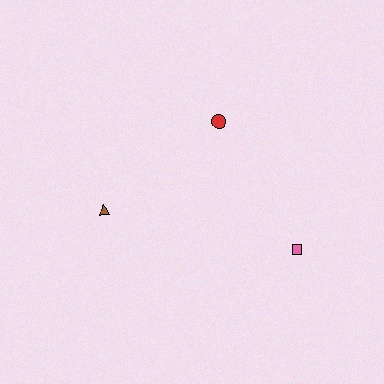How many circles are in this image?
There is 1 circle.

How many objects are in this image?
There are 3 objects.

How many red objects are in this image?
There is 1 red object.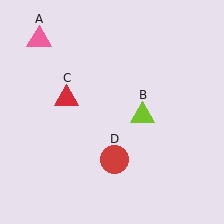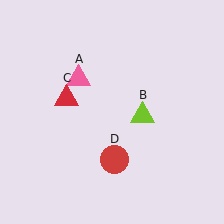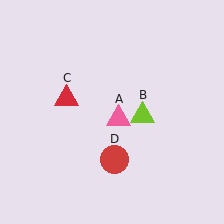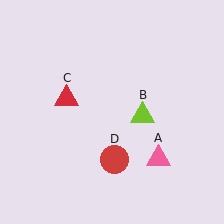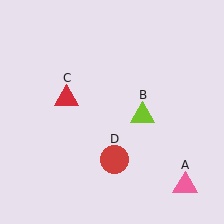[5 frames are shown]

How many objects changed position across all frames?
1 object changed position: pink triangle (object A).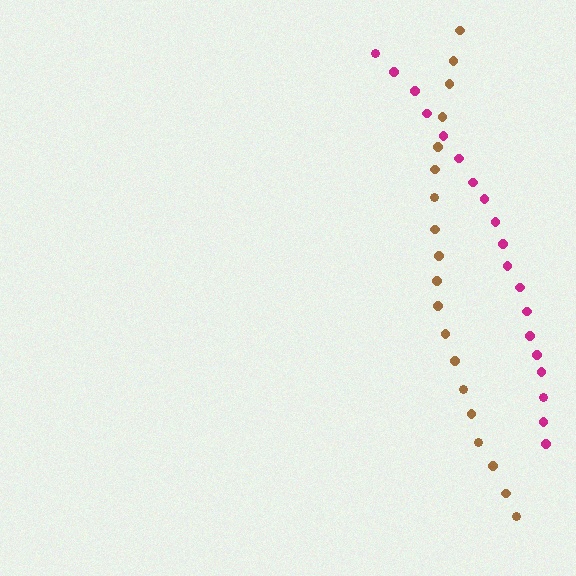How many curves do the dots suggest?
There are 2 distinct paths.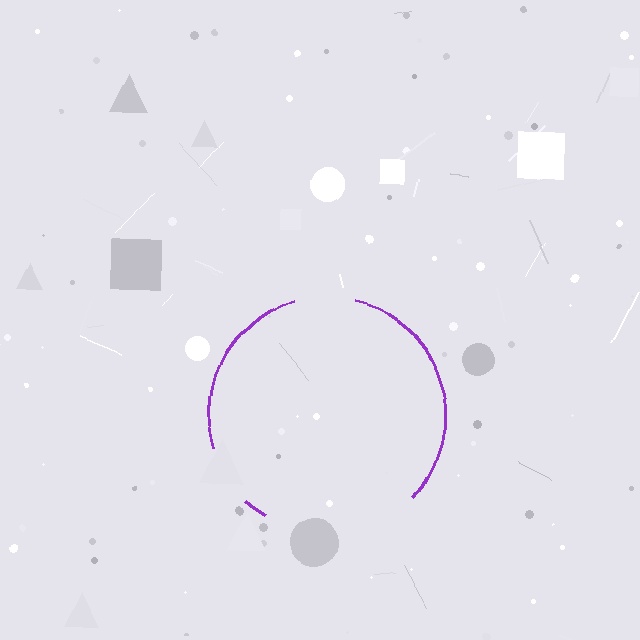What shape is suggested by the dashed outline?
The dashed outline suggests a circle.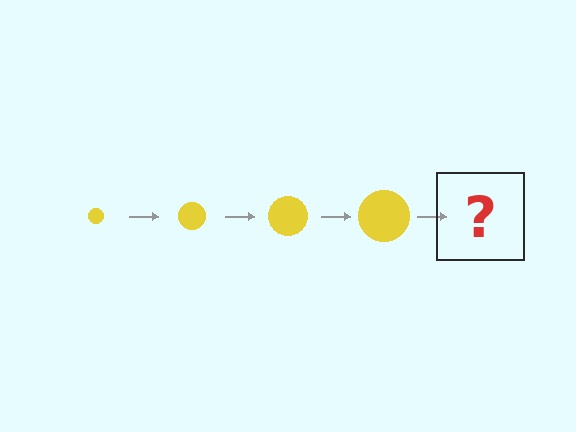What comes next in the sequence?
The next element should be a yellow circle, larger than the previous one.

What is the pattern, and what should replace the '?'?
The pattern is that the circle gets progressively larger each step. The '?' should be a yellow circle, larger than the previous one.